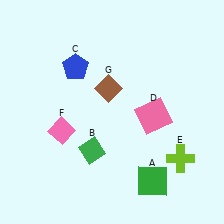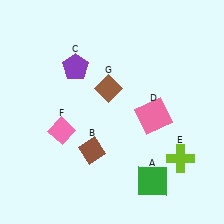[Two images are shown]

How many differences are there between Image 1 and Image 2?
There are 2 differences between the two images.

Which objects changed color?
B changed from green to brown. C changed from blue to purple.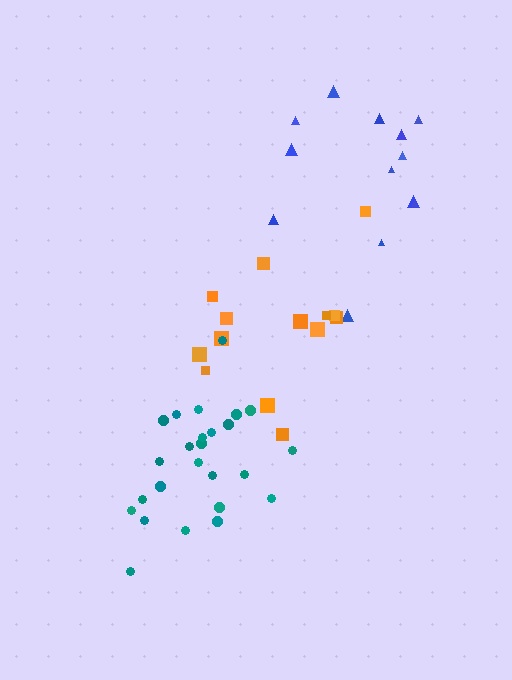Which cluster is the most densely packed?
Teal.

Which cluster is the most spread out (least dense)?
Blue.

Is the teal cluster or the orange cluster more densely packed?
Teal.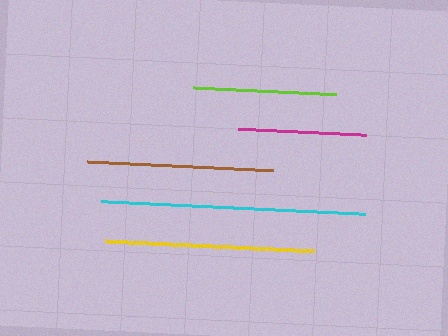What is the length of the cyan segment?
The cyan segment is approximately 264 pixels long.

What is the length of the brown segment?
The brown segment is approximately 186 pixels long.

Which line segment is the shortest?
The magenta line is the shortest at approximately 127 pixels.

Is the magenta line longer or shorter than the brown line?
The brown line is longer than the magenta line.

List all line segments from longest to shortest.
From longest to shortest: cyan, yellow, brown, lime, magenta.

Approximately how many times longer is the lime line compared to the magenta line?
The lime line is approximately 1.1 times the length of the magenta line.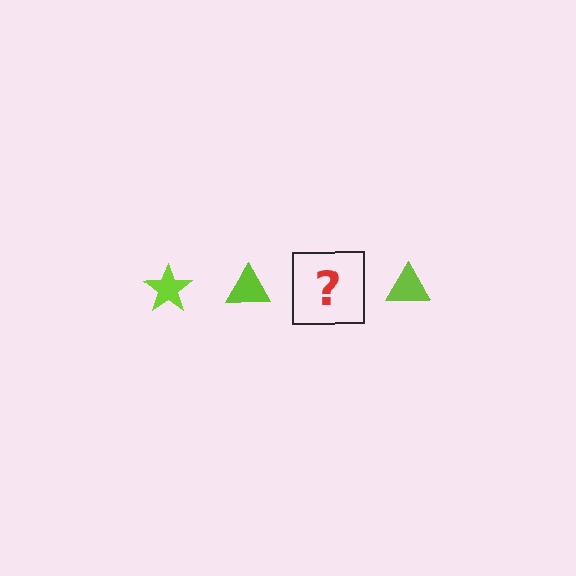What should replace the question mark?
The question mark should be replaced with a lime star.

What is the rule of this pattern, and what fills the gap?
The rule is that the pattern cycles through star, triangle shapes in lime. The gap should be filled with a lime star.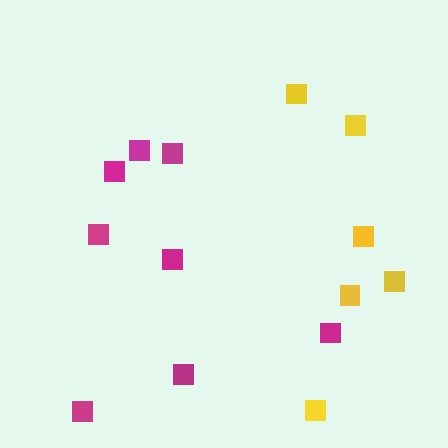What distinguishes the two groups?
There are 2 groups: one group of yellow squares (6) and one group of magenta squares (8).